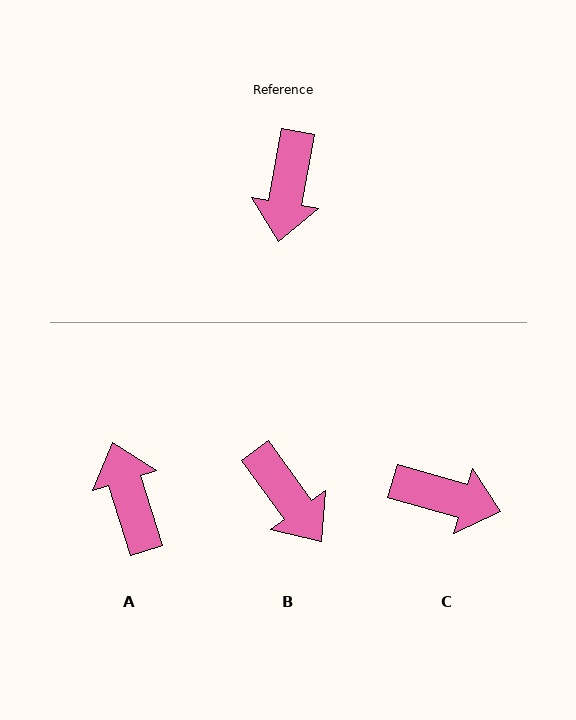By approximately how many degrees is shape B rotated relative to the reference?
Approximately 46 degrees counter-clockwise.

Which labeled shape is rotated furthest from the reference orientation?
A, about 152 degrees away.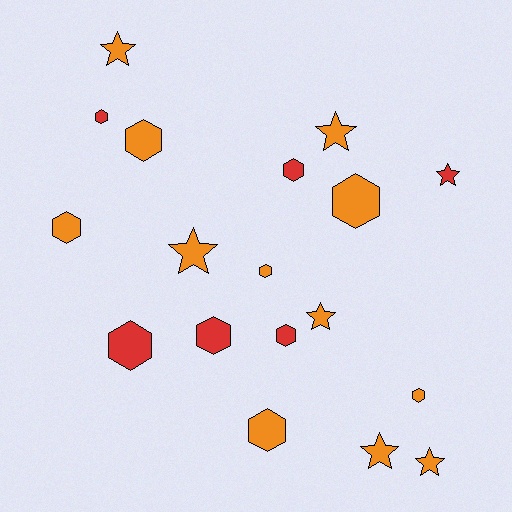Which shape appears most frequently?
Hexagon, with 11 objects.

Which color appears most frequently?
Orange, with 12 objects.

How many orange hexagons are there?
There are 6 orange hexagons.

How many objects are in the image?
There are 18 objects.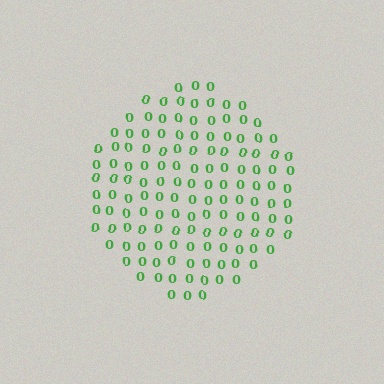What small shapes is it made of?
It is made of small digit 0's.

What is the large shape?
The large shape is a circle.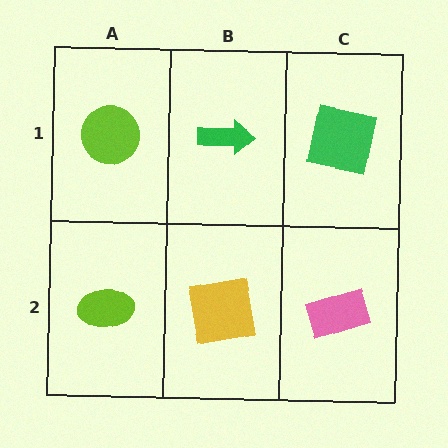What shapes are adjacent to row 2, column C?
A green square (row 1, column C), a yellow square (row 2, column B).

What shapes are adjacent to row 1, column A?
A lime ellipse (row 2, column A), a green arrow (row 1, column B).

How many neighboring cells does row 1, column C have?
2.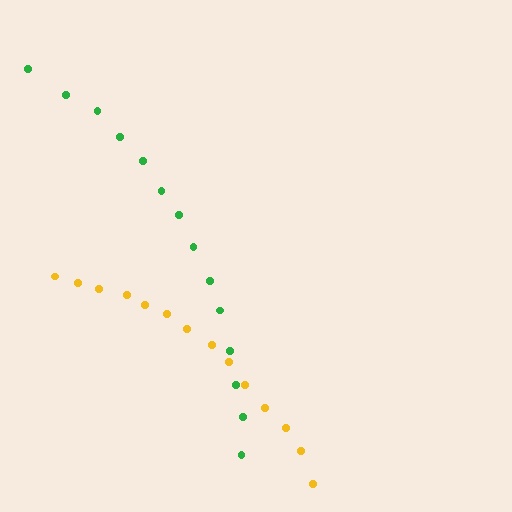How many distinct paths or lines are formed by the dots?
There are 2 distinct paths.